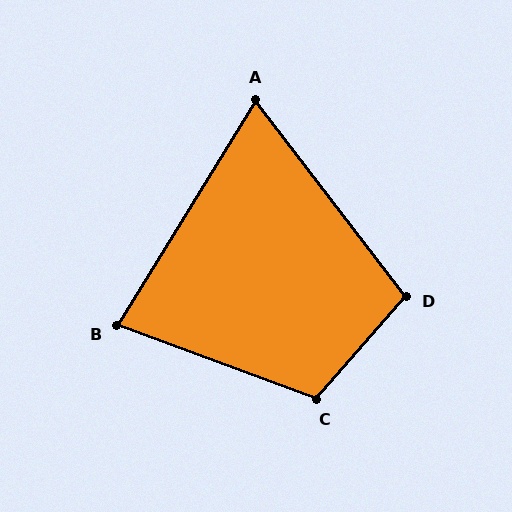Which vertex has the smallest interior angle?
A, at approximately 69 degrees.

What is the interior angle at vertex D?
Approximately 101 degrees (obtuse).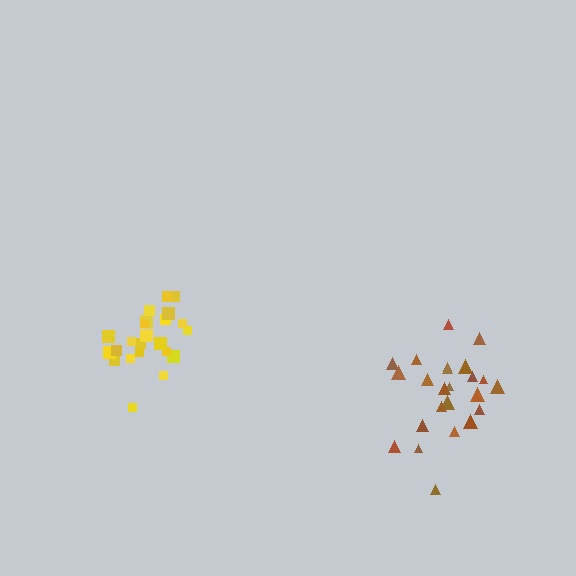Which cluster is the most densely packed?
Yellow.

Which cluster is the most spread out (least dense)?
Brown.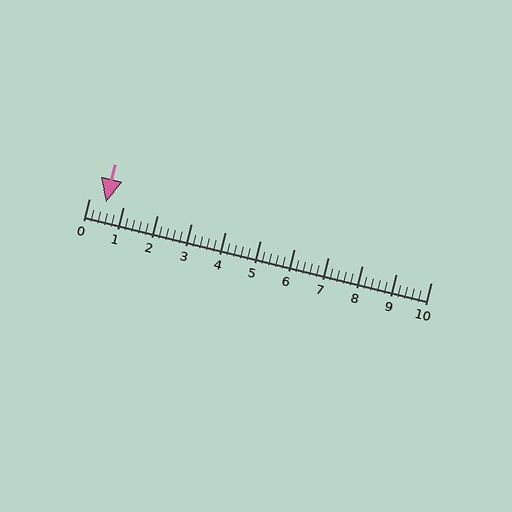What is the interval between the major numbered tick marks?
The major tick marks are spaced 1 units apart.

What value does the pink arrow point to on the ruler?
The pink arrow points to approximately 0.5.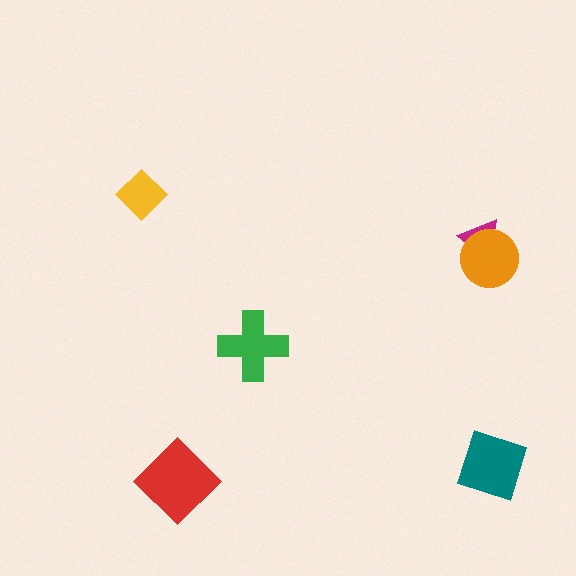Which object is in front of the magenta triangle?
The orange circle is in front of the magenta triangle.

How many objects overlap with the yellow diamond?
0 objects overlap with the yellow diamond.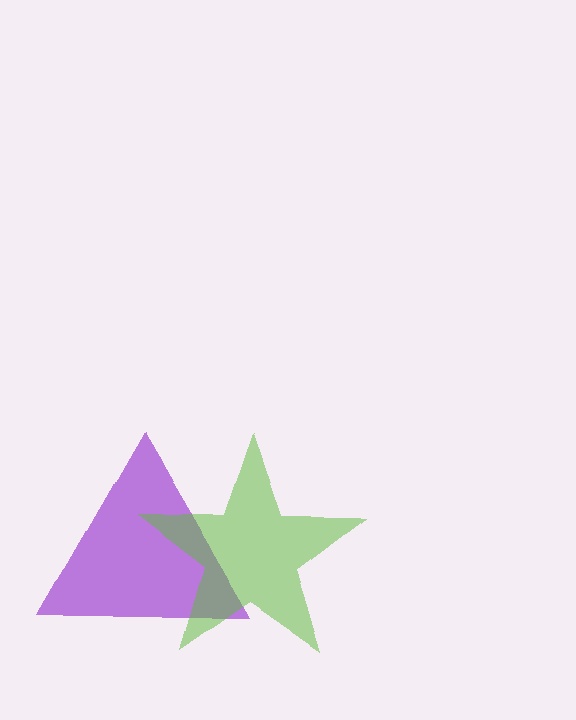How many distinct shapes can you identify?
There are 2 distinct shapes: a purple triangle, a lime star.